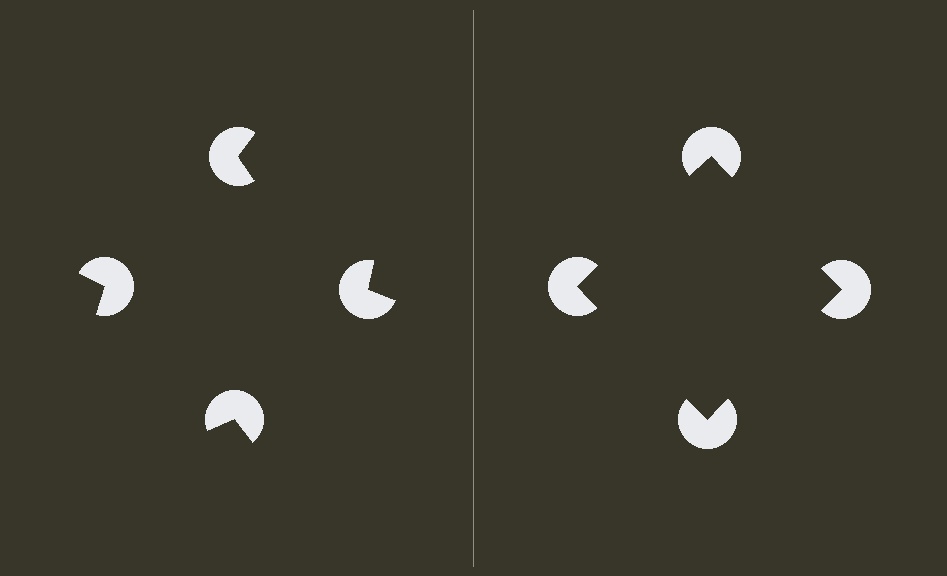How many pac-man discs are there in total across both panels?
8 — 4 on each side.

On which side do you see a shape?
An illusory square appears on the right side. On the left side the wedge cuts are rotated, so no coherent shape forms.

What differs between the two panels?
The pac-man discs are positioned identically on both sides; only the wedge orientations differ. On the right they align to a square; on the left they are misaligned.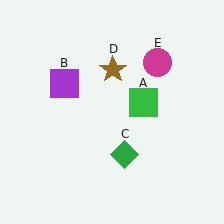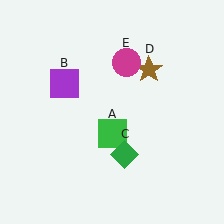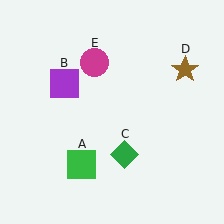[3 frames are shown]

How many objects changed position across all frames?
3 objects changed position: green square (object A), brown star (object D), magenta circle (object E).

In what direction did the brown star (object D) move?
The brown star (object D) moved right.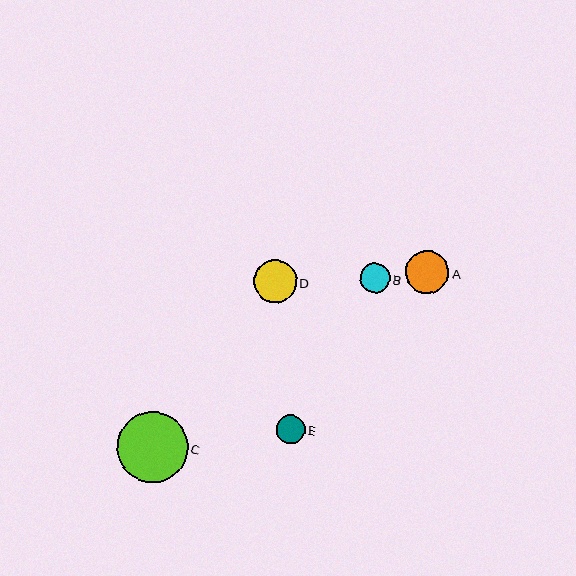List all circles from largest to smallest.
From largest to smallest: C, A, D, B, E.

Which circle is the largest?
Circle C is the largest with a size of approximately 71 pixels.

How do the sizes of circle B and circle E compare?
Circle B and circle E are approximately the same size.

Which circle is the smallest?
Circle E is the smallest with a size of approximately 29 pixels.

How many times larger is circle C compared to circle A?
Circle C is approximately 1.6 times the size of circle A.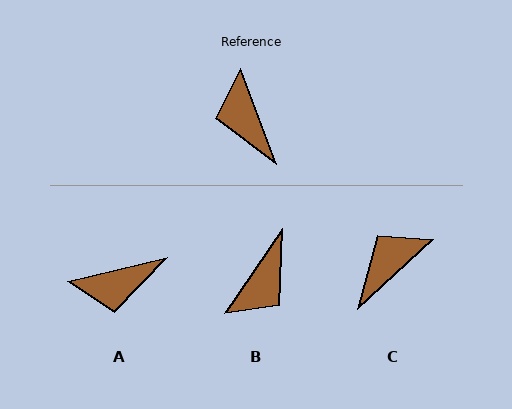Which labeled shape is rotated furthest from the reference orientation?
B, about 125 degrees away.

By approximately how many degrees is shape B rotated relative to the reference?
Approximately 125 degrees counter-clockwise.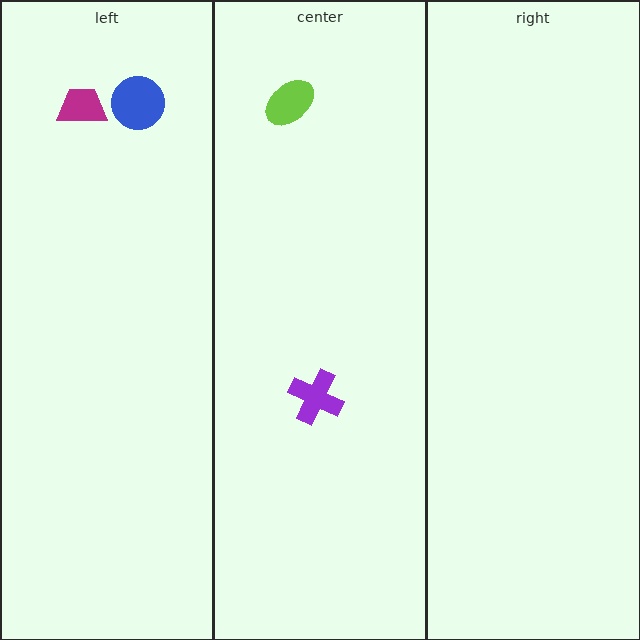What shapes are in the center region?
The lime ellipse, the purple cross.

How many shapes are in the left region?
2.